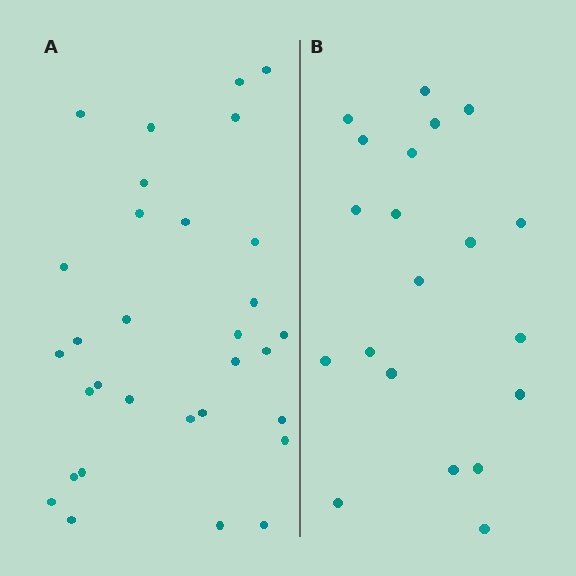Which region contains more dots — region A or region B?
Region A (the left region) has more dots.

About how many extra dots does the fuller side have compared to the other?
Region A has roughly 12 or so more dots than region B.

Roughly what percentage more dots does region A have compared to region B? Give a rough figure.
About 55% more.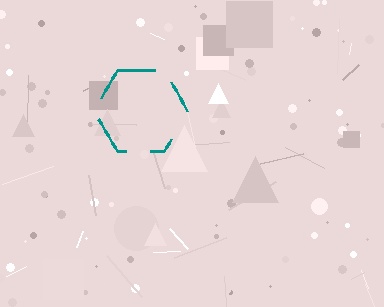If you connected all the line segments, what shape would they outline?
They would outline a hexagon.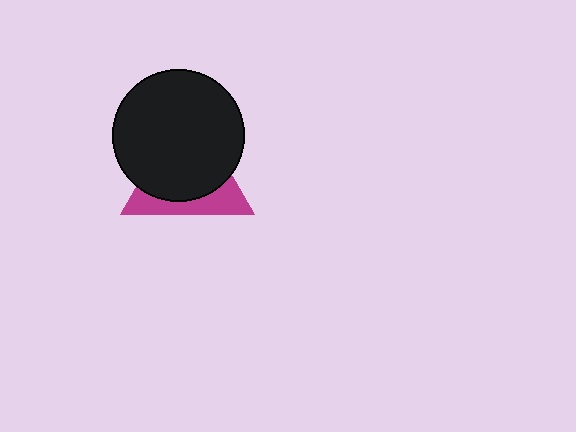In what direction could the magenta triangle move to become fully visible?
The magenta triangle could move down. That would shift it out from behind the black circle entirely.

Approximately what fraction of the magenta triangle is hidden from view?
Roughly 67% of the magenta triangle is hidden behind the black circle.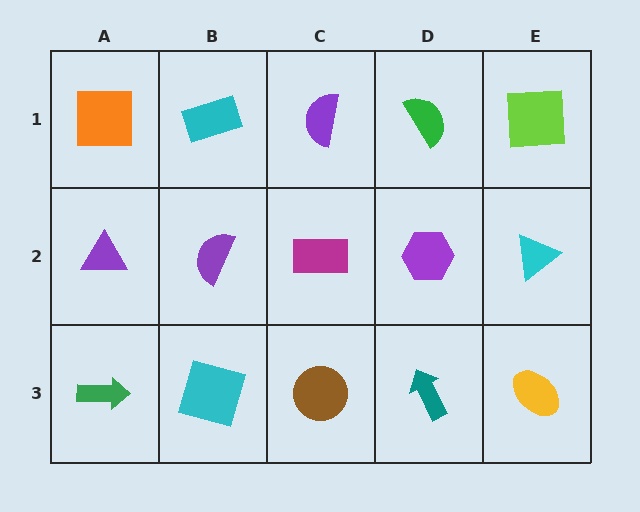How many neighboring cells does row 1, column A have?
2.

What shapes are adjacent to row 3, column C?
A magenta rectangle (row 2, column C), a cyan square (row 3, column B), a teal arrow (row 3, column D).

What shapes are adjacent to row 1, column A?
A purple triangle (row 2, column A), a cyan rectangle (row 1, column B).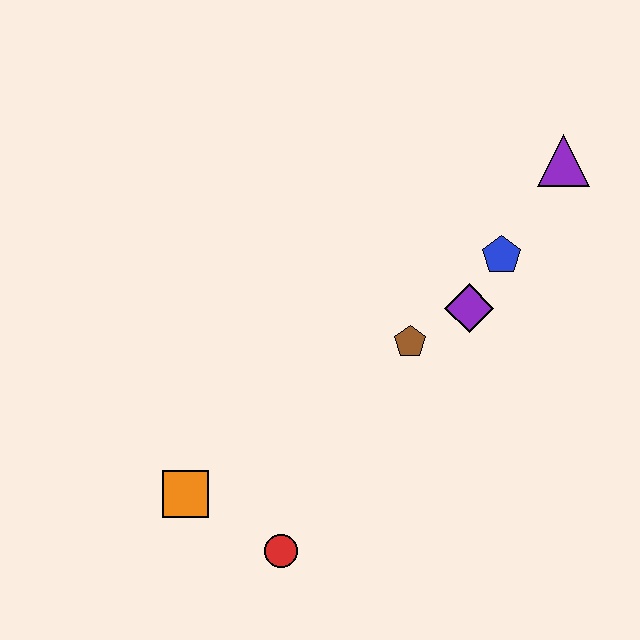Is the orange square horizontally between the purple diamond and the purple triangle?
No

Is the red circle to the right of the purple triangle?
No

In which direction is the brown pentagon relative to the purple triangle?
The brown pentagon is below the purple triangle.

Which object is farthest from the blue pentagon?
The orange square is farthest from the blue pentagon.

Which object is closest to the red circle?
The orange square is closest to the red circle.